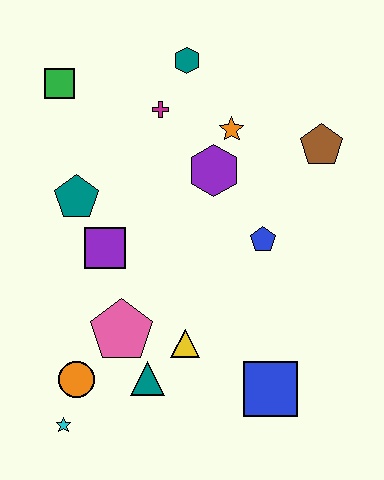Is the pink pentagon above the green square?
No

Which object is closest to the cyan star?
The orange circle is closest to the cyan star.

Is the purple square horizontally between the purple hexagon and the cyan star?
Yes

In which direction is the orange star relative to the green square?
The orange star is to the right of the green square.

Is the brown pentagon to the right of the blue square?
Yes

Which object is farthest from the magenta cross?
The cyan star is farthest from the magenta cross.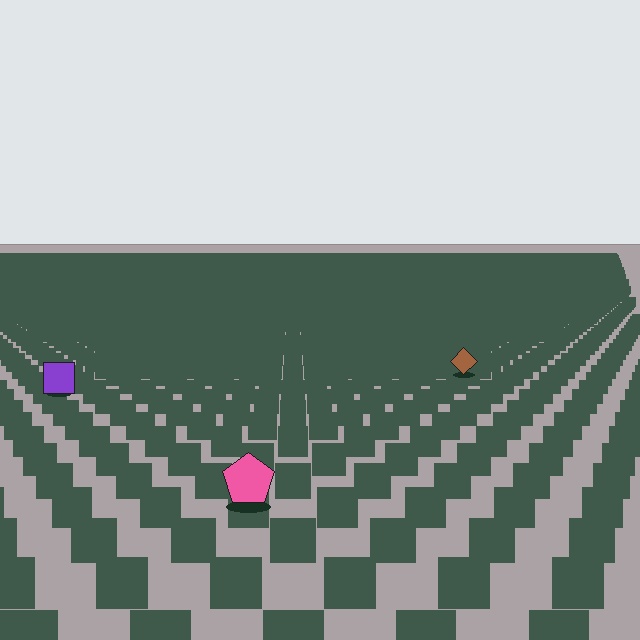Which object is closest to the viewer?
The pink pentagon is closest. The texture marks near it are larger and more spread out.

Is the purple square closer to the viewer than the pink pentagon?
No. The pink pentagon is closer — you can tell from the texture gradient: the ground texture is coarser near it.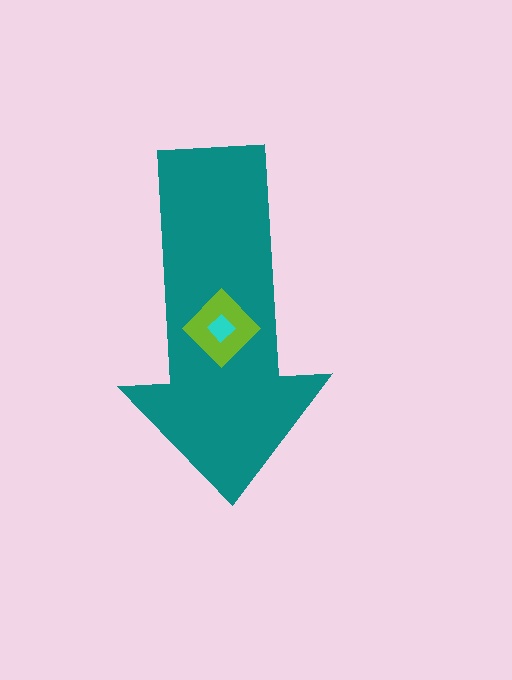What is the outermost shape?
The teal arrow.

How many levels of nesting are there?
3.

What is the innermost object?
The cyan diamond.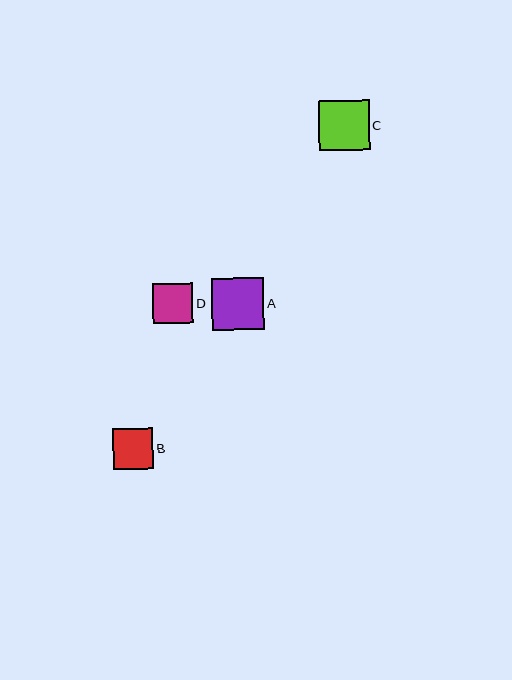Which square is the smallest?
Square D is the smallest with a size of approximately 40 pixels.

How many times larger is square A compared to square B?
Square A is approximately 1.3 times the size of square B.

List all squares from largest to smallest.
From largest to smallest: A, C, B, D.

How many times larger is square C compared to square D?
Square C is approximately 1.3 times the size of square D.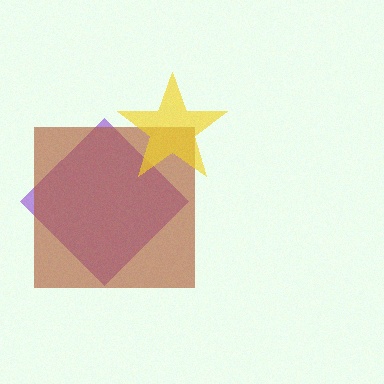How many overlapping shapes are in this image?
There are 3 overlapping shapes in the image.